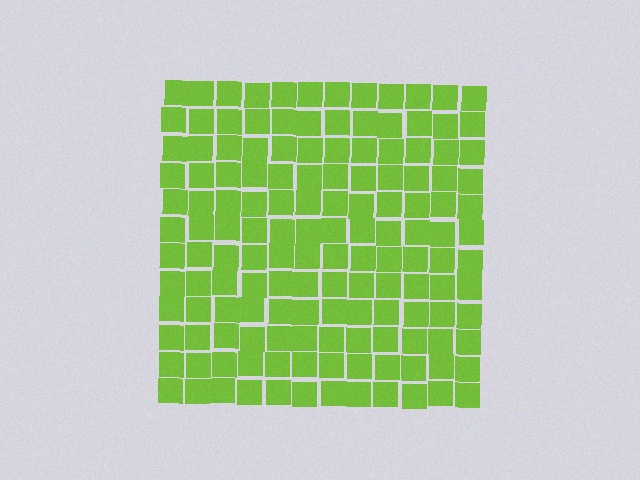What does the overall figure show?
The overall figure shows a square.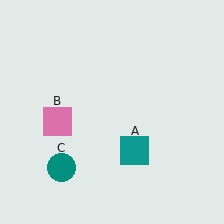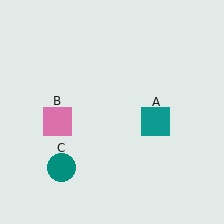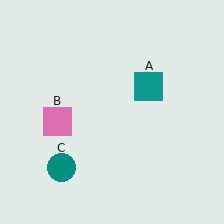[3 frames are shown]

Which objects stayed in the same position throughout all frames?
Pink square (object B) and teal circle (object C) remained stationary.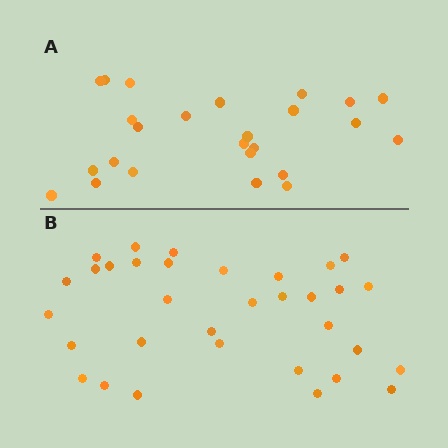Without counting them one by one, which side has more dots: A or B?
Region B (the bottom region) has more dots.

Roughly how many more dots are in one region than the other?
Region B has roughly 8 or so more dots than region A.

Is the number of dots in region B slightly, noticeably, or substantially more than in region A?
Region B has noticeably more, but not dramatically so. The ratio is roughly 1.3 to 1.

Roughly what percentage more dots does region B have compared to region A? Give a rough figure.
About 30% more.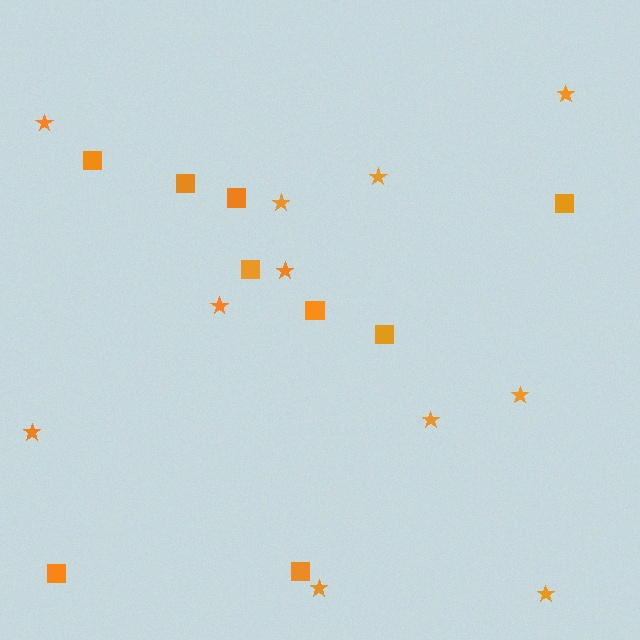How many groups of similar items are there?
There are 2 groups: one group of squares (9) and one group of stars (11).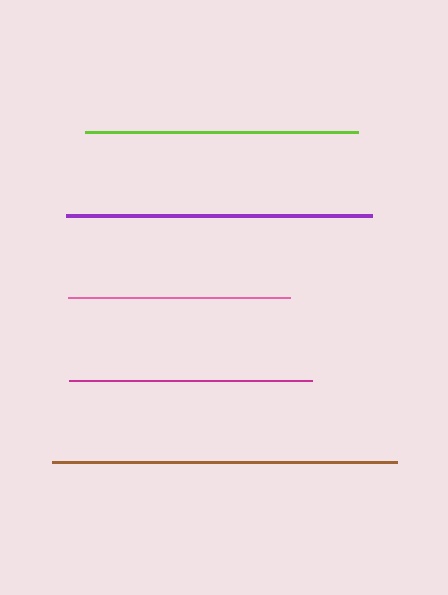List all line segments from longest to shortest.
From longest to shortest: brown, purple, lime, magenta, pink.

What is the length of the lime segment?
The lime segment is approximately 272 pixels long.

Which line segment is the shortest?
The pink line is the shortest at approximately 222 pixels.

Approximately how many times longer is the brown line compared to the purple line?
The brown line is approximately 1.1 times the length of the purple line.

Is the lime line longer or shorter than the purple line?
The purple line is longer than the lime line.